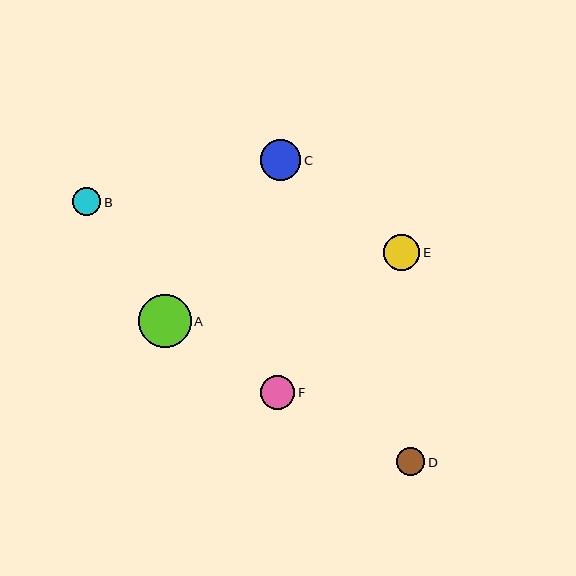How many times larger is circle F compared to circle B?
Circle F is approximately 1.2 times the size of circle B.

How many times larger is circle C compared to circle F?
Circle C is approximately 1.2 times the size of circle F.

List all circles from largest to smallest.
From largest to smallest: A, C, E, F, D, B.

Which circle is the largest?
Circle A is the largest with a size of approximately 53 pixels.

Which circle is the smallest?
Circle B is the smallest with a size of approximately 28 pixels.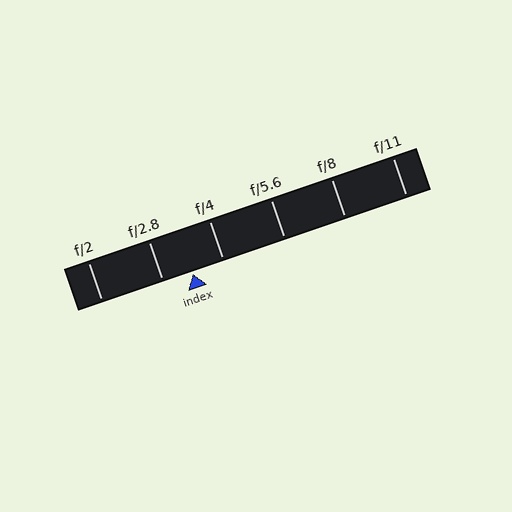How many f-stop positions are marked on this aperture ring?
There are 6 f-stop positions marked.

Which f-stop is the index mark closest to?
The index mark is closest to f/2.8.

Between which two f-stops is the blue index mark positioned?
The index mark is between f/2.8 and f/4.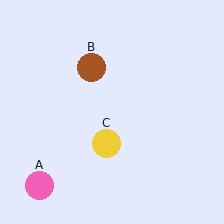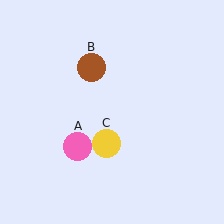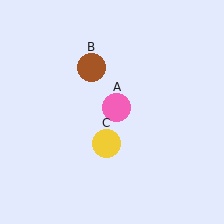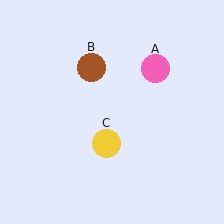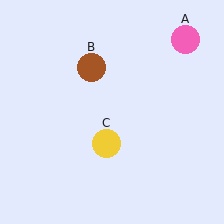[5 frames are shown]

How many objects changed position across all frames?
1 object changed position: pink circle (object A).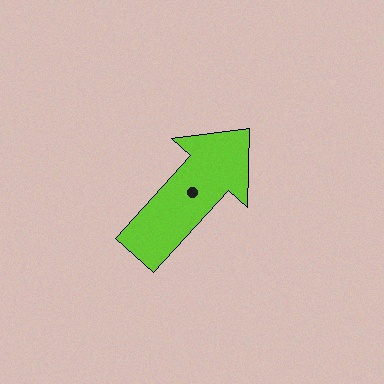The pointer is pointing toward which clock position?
Roughly 1 o'clock.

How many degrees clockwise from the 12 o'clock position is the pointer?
Approximately 42 degrees.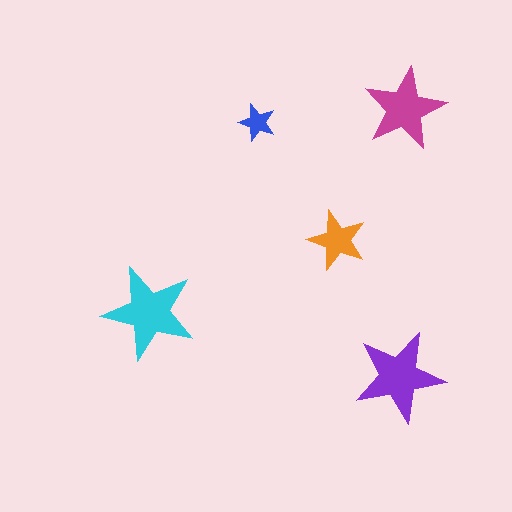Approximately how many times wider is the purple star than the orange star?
About 1.5 times wider.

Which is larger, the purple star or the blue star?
The purple one.